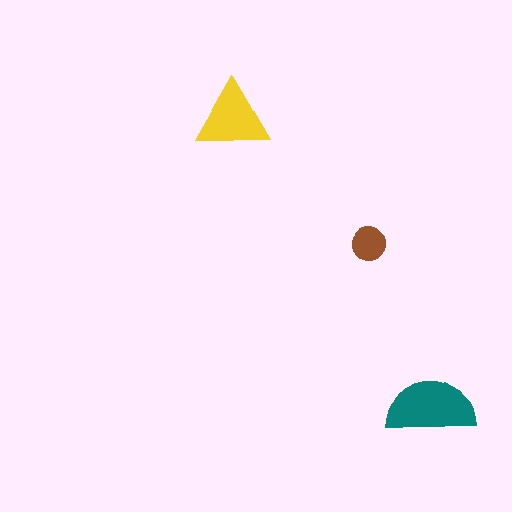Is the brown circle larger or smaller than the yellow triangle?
Smaller.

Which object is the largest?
The teal semicircle.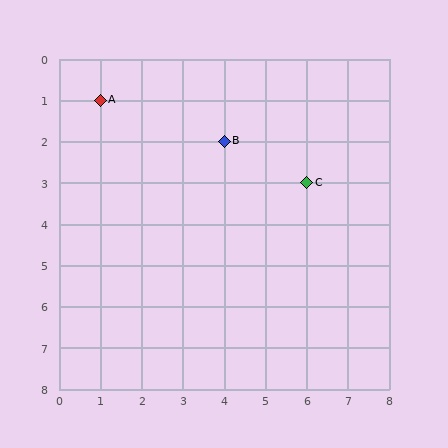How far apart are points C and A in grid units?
Points C and A are 5 columns and 2 rows apart (about 5.4 grid units diagonally).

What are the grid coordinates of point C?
Point C is at grid coordinates (6, 3).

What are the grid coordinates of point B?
Point B is at grid coordinates (4, 2).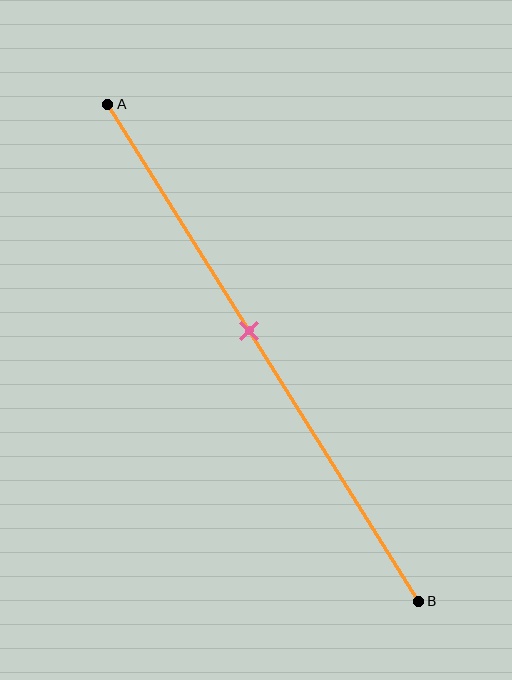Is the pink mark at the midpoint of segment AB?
No, the mark is at about 45% from A, not at the 50% midpoint.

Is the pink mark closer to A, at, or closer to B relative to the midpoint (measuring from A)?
The pink mark is closer to point A than the midpoint of segment AB.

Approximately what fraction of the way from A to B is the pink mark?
The pink mark is approximately 45% of the way from A to B.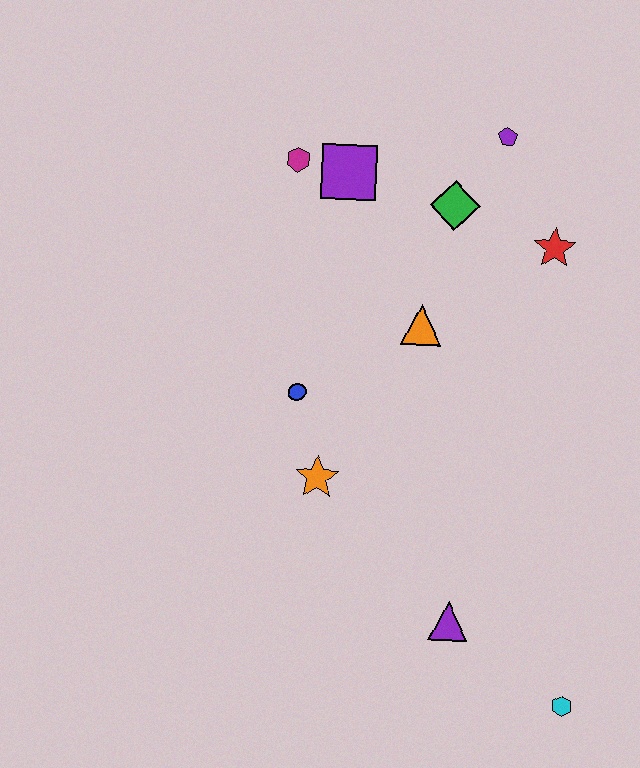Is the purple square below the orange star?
No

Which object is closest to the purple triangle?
The cyan hexagon is closest to the purple triangle.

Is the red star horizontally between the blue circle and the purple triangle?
No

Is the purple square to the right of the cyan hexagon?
No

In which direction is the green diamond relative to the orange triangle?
The green diamond is above the orange triangle.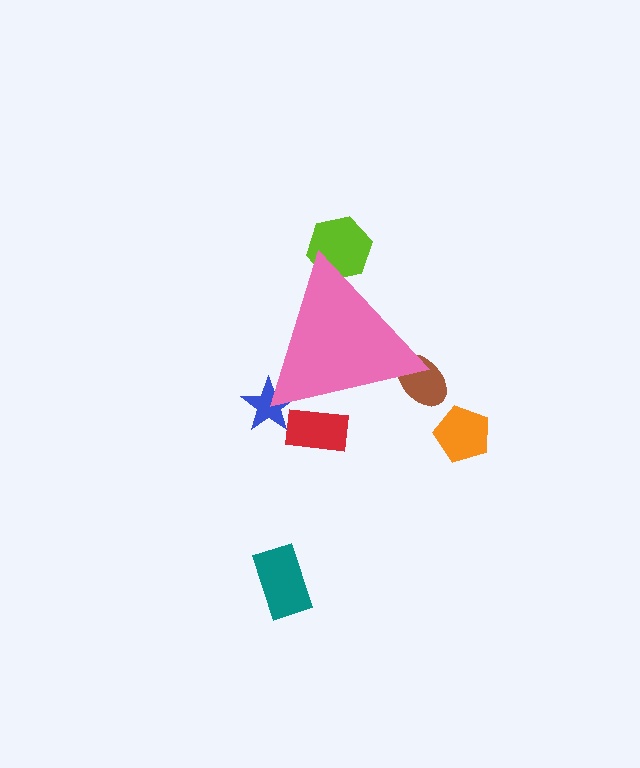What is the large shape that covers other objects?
A pink triangle.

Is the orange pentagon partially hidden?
No, the orange pentagon is fully visible.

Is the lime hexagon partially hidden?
Yes, the lime hexagon is partially hidden behind the pink triangle.